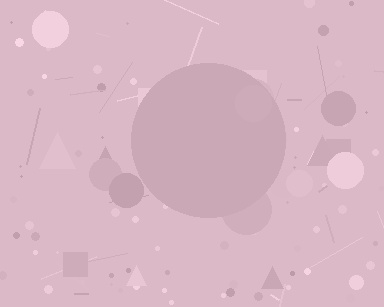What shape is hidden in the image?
A circle is hidden in the image.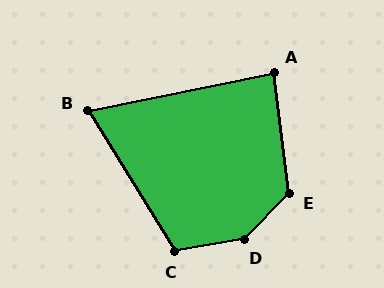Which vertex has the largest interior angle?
D, at approximately 144 degrees.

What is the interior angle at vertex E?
Approximately 129 degrees (obtuse).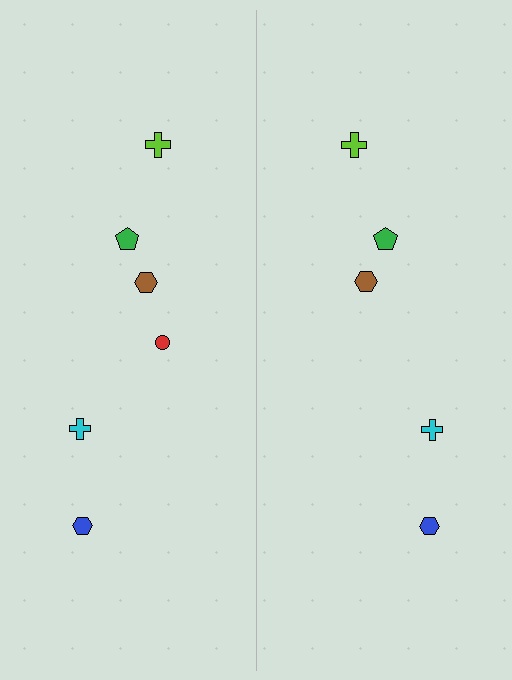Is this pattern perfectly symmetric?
No, the pattern is not perfectly symmetric. A red circle is missing from the right side.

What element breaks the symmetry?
A red circle is missing from the right side.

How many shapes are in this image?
There are 11 shapes in this image.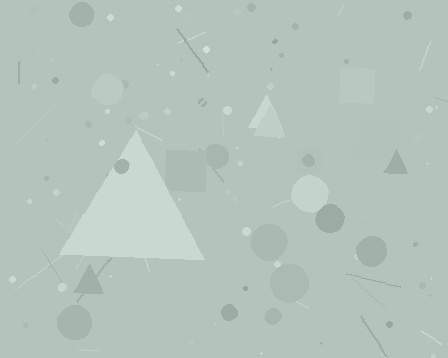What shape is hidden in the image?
A triangle is hidden in the image.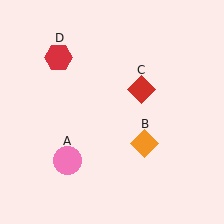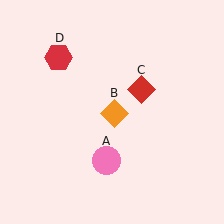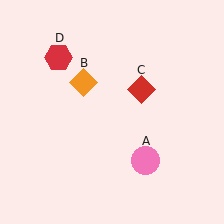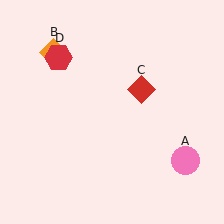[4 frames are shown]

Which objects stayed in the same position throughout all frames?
Red diamond (object C) and red hexagon (object D) remained stationary.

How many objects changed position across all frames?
2 objects changed position: pink circle (object A), orange diamond (object B).